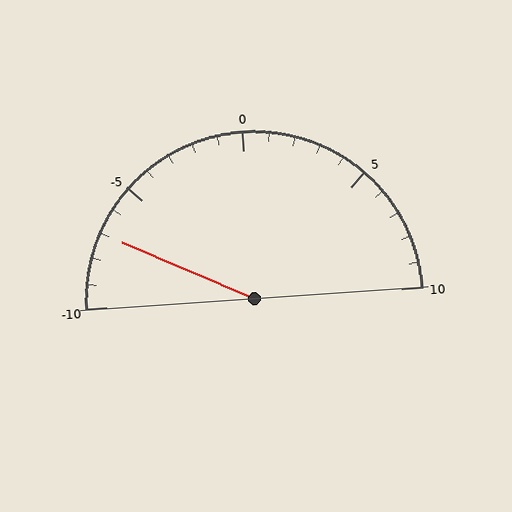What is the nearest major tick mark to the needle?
The nearest major tick mark is -5.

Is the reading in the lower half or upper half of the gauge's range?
The reading is in the lower half of the range (-10 to 10).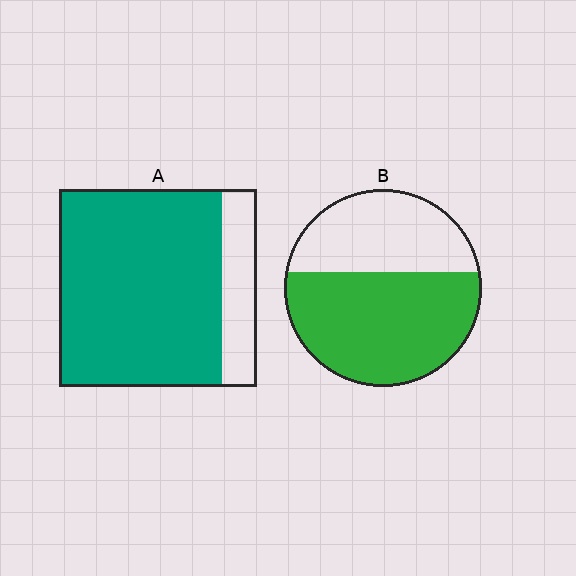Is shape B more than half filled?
Yes.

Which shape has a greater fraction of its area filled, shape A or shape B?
Shape A.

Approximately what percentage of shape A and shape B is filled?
A is approximately 80% and B is approximately 60%.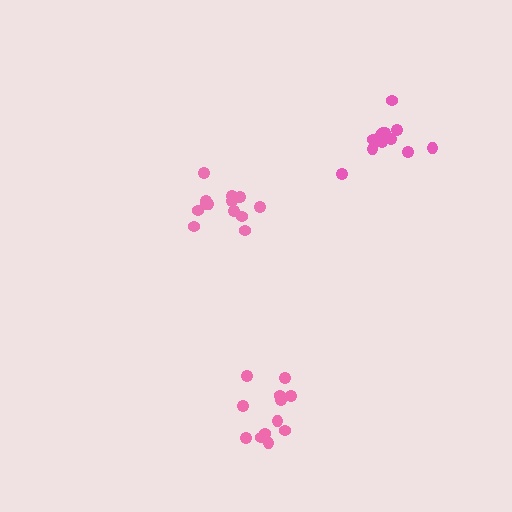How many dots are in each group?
Group 1: 13 dots, Group 2: 12 dots, Group 3: 13 dots (38 total).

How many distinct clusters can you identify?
There are 3 distinct clusters.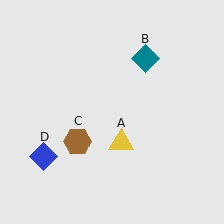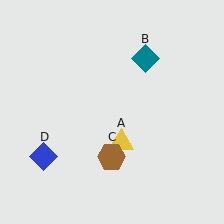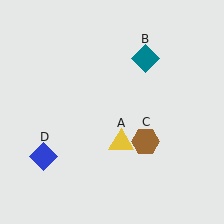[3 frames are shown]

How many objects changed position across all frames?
1 object changed position: brown hexagon (object C).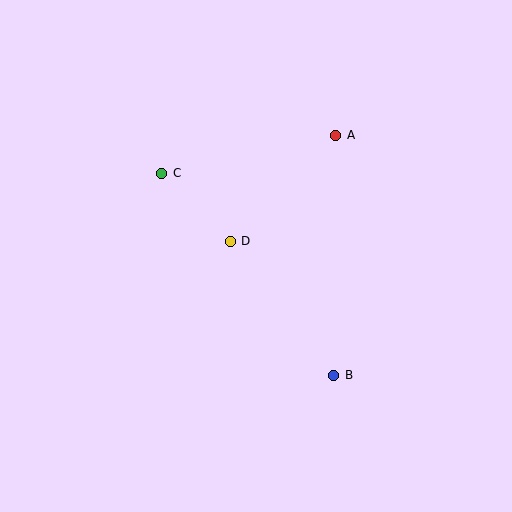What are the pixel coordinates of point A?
Point A is at (336, 135).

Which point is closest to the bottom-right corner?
Point B is closest to the bottom-right corner.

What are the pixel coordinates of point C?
Point C is at (162, 173).